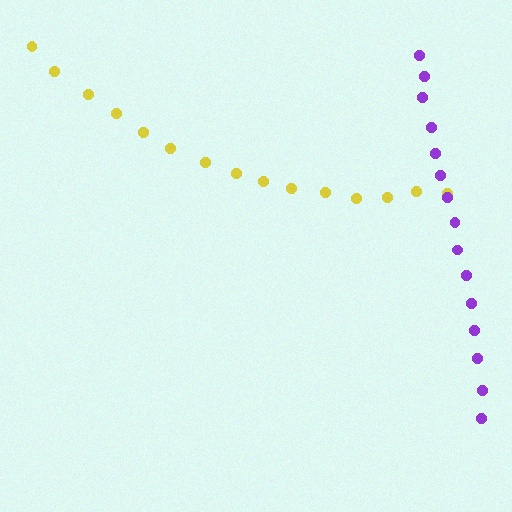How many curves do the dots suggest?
There are 2 distinct paths.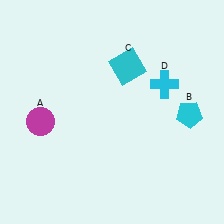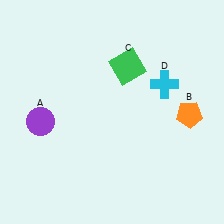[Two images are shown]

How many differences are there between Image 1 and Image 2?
There are 3 differences between the two images.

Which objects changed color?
A changed from magenta to purple. B changed from cyan to orange. C changed from cyan to green.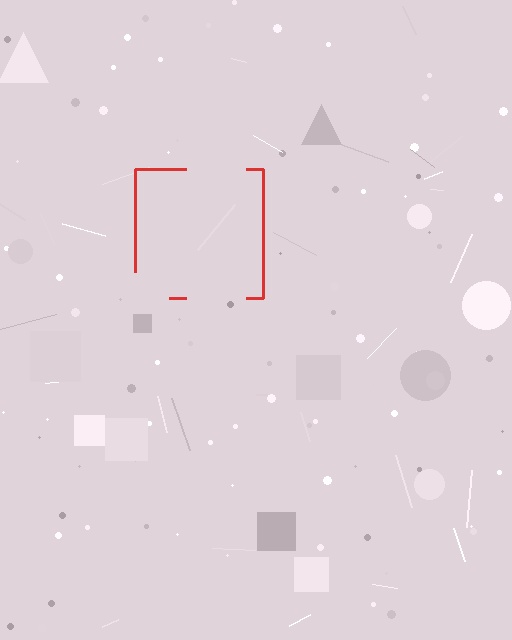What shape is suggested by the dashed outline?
The dashed outline suggests a square.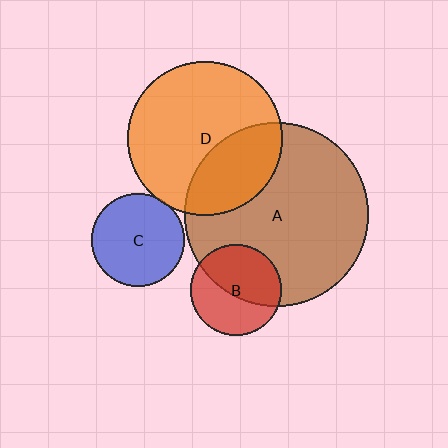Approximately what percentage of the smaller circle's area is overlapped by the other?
Approximately 55%.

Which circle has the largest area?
Circle A (brown).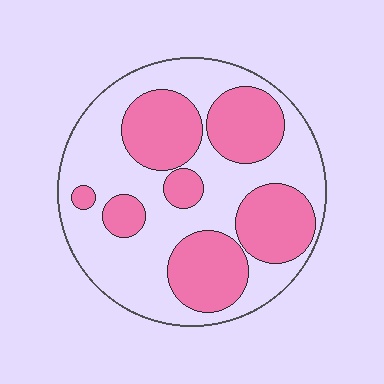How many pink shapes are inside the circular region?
7.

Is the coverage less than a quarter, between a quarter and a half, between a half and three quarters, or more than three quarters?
Between a quarter and a half.